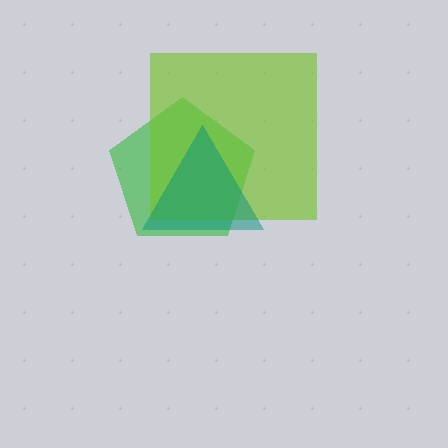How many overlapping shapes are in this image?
There are 3 overlapping shapes in the image.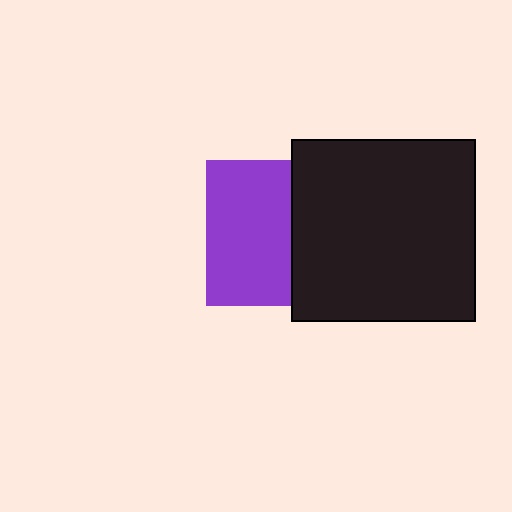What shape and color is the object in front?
The object in front is a black rectangle.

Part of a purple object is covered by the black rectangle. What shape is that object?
It is a square.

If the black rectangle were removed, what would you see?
You would see the complete purple square.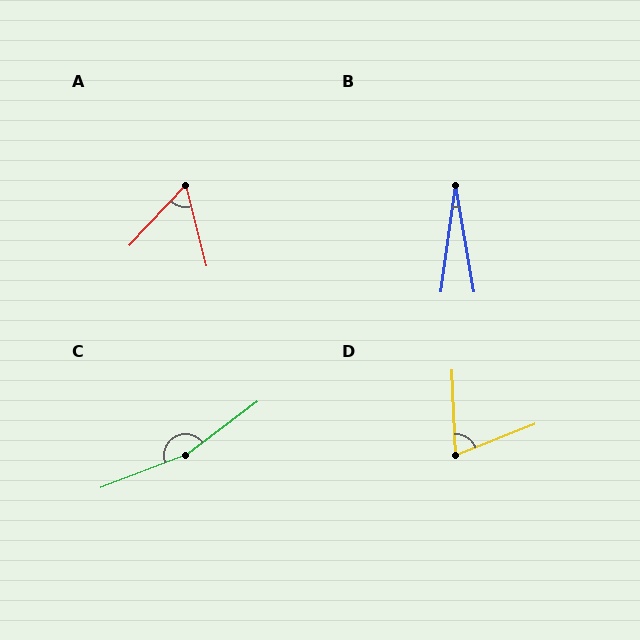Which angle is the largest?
C, at approximately 164 degrees.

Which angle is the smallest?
B, at approximately 18 degrees.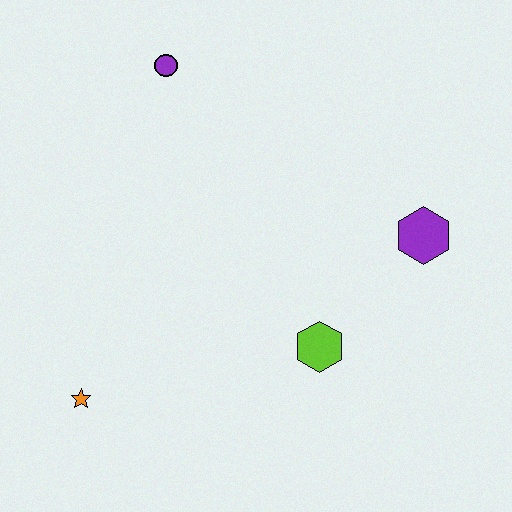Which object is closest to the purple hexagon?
The lime hexagon is closest to the purple hexagon.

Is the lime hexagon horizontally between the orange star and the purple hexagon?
Yes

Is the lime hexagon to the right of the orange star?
Yes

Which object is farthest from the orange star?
The purple hexagon is farthest from the orange star.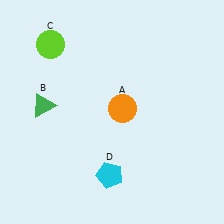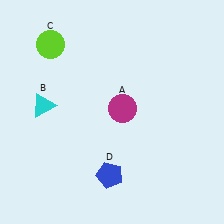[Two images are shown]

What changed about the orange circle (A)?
In Image 1, A is orange. In Image 2, it changed to magenta.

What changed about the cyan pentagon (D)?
In Image 1, D is cyan. In Image 2, it changed to blue.